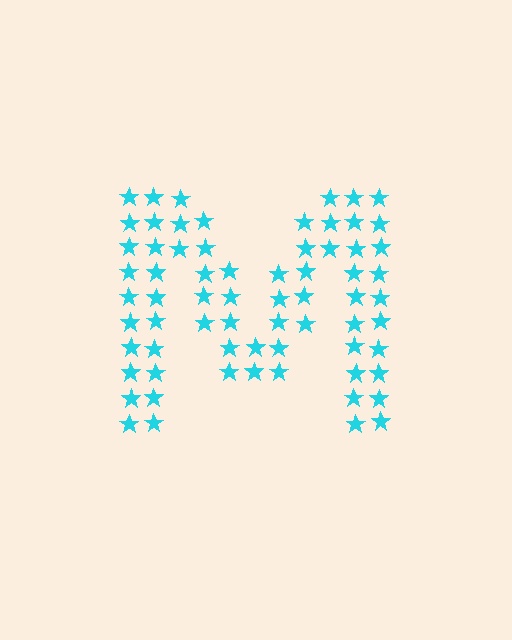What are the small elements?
The small elements are stars.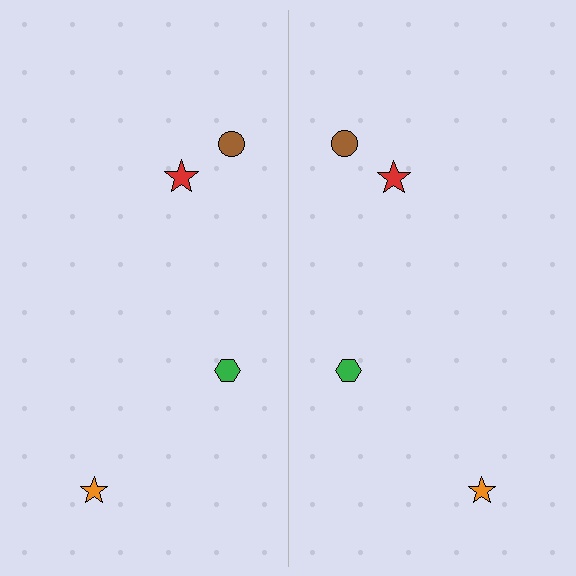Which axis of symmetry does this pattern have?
The pattern has a vertical axis of symmetry running through the center of the image.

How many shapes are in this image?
There are 8 shapes in this image.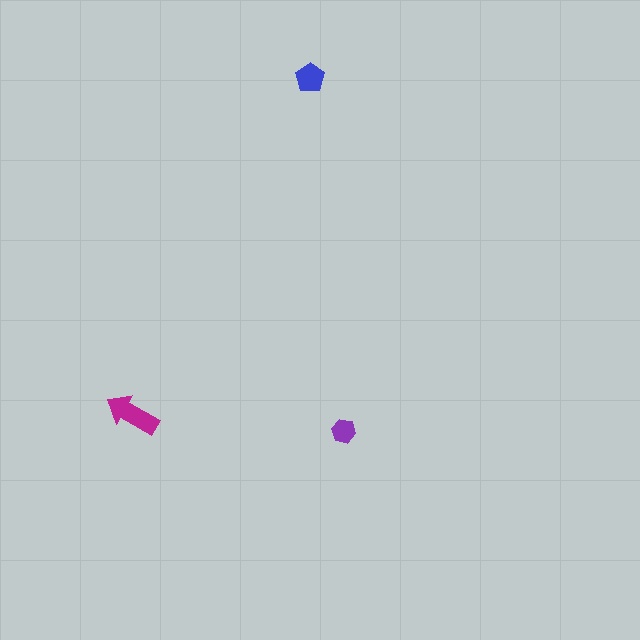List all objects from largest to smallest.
The magenta arrow, the blue pentagon, the purple hexagon.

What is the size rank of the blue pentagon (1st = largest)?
2nd.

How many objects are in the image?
There are 3 objects in the image.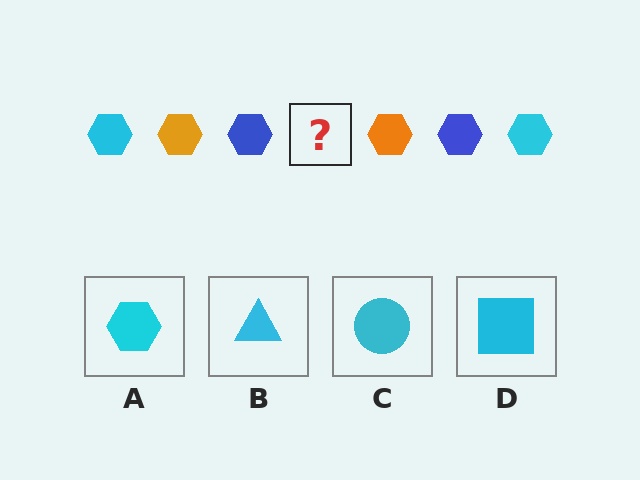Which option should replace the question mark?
Option A.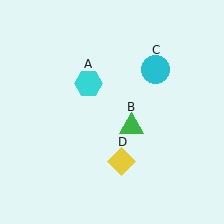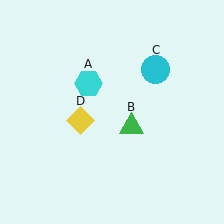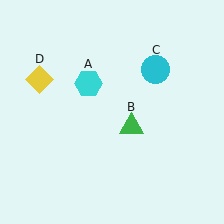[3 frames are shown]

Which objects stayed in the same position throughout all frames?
Cyan hexagon (object A) and green triangle (object B) and cyan circle (object C) remained stationary.